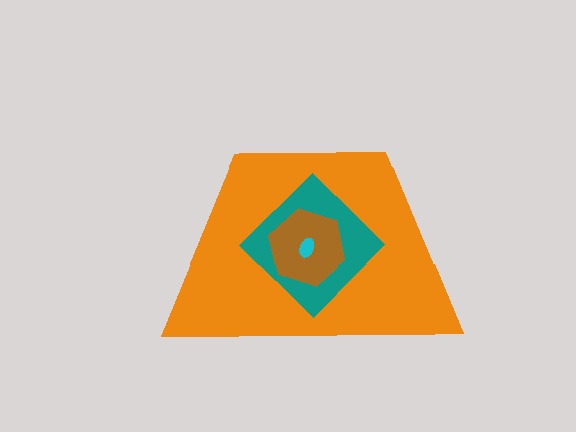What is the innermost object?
The cyan ellipse.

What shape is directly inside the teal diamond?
The brown hexagon.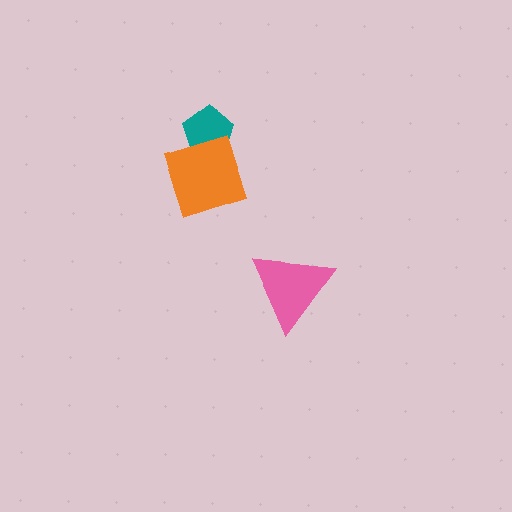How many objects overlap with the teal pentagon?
1 object overlaps with the teal pentagon.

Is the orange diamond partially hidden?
No, no other shape covers it.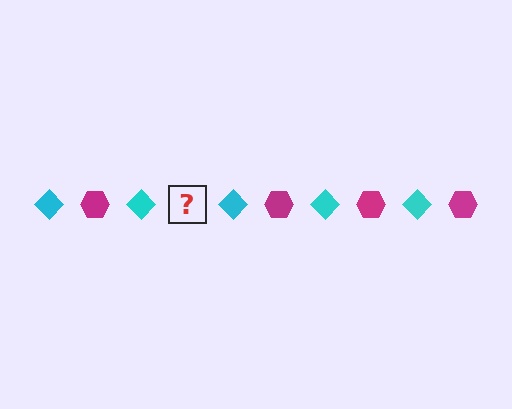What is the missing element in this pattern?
The missing element is a magenta hexagon.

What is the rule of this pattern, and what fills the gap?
The rule is that the pattern alternates between cyan diamond and magenta hexagon. The gap should be filled with a magenta hexagon.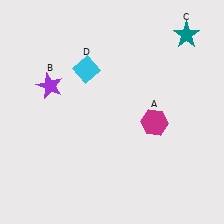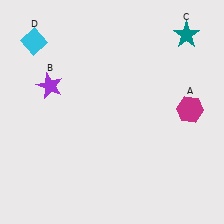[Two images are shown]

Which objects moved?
The objects that moved are: the magenta hexagon (A), the cyan diamond (D).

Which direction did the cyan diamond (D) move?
The cyan diamond (D) moved left.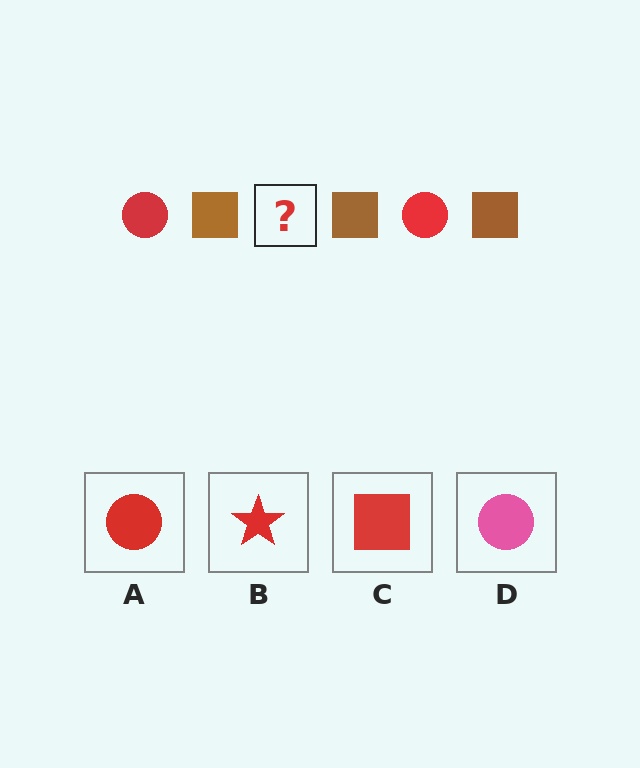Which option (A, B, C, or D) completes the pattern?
A.